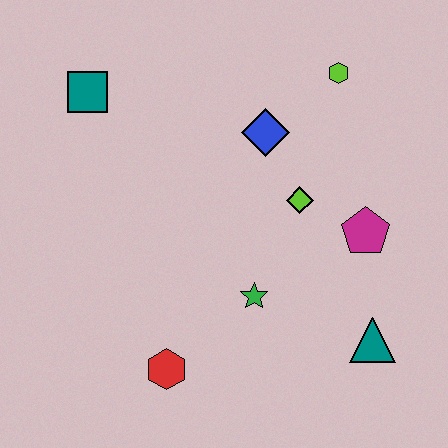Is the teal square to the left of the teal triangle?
Yes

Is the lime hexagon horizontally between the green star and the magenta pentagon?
Yes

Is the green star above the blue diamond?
No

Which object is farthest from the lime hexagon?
The red hexagon is farthest from the lime hexagon.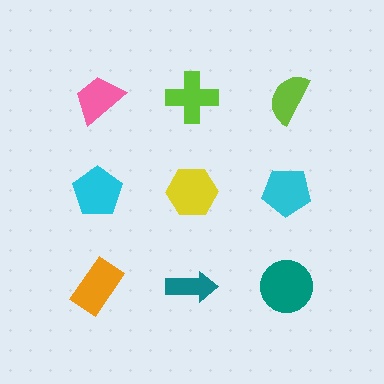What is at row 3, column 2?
A teal arrow.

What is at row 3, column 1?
An orange rectangle.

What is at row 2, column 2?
A yellow hexagon.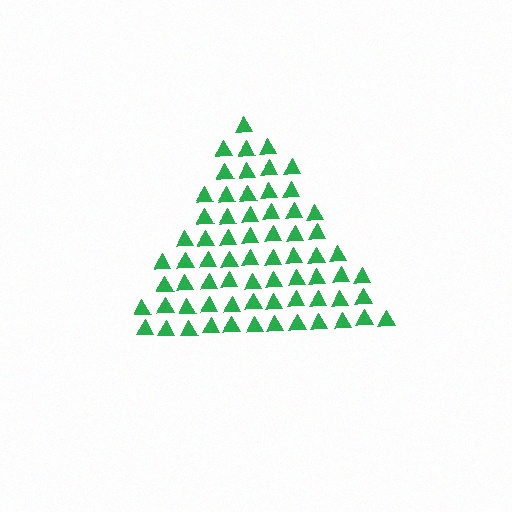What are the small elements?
The small elements are triangles.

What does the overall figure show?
The overall figure shows a triangle.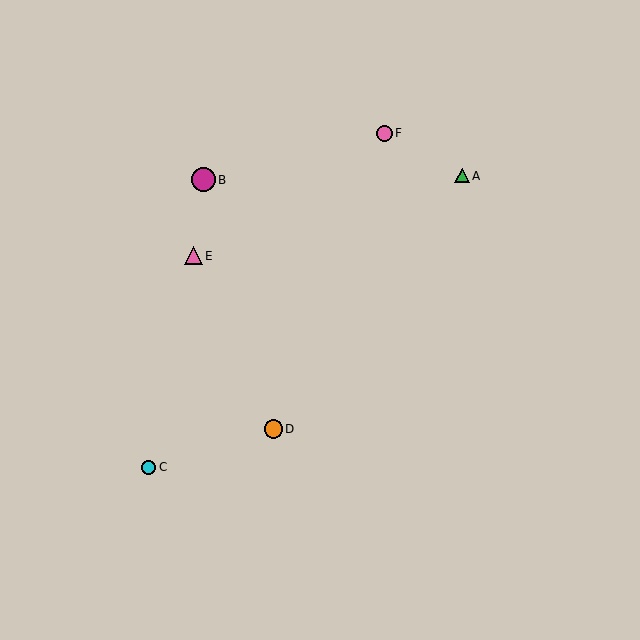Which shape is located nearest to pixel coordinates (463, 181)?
The green triangle (labeled A) at (462, 176) is nearest to that location.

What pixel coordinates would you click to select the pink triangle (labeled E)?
Click at (193, 256) to select the pink triangle E.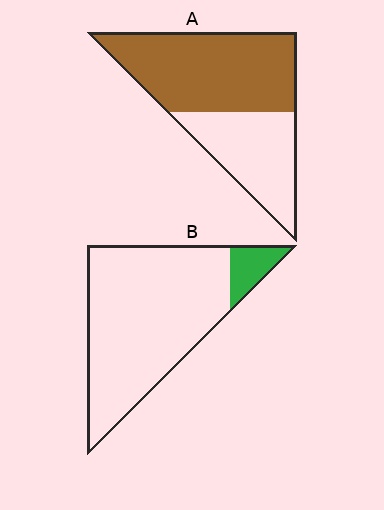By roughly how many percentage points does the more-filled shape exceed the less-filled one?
By roughly 50 percentage points (A over B).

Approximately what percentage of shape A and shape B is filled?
A is approximately 60% and B is approximately 10%.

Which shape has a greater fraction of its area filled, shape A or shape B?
Shape A.